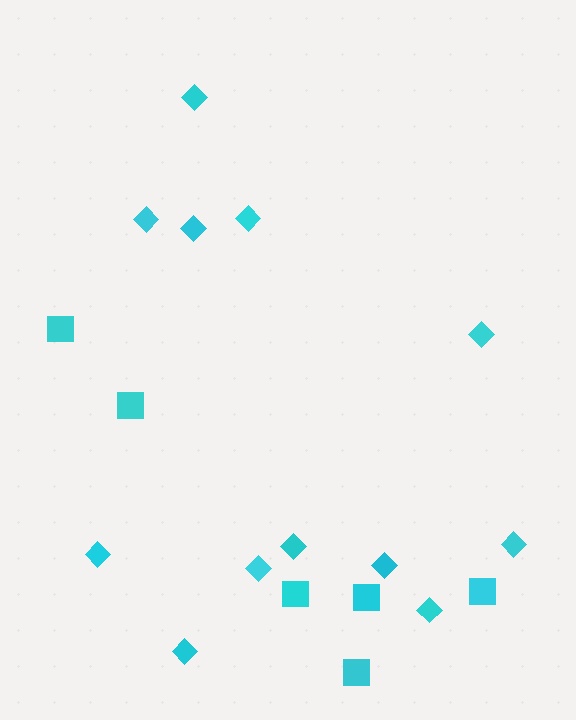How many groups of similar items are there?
There are 2 groups: one group of diamonds (12) and one group of squares (6).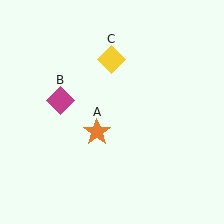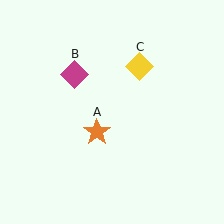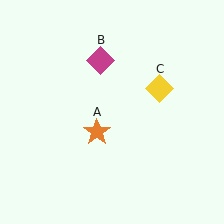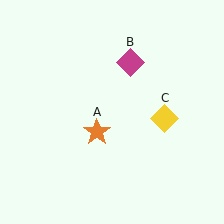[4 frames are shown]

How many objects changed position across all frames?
2 objects changed position: magenta diamond (object B), yellow diamond (object C).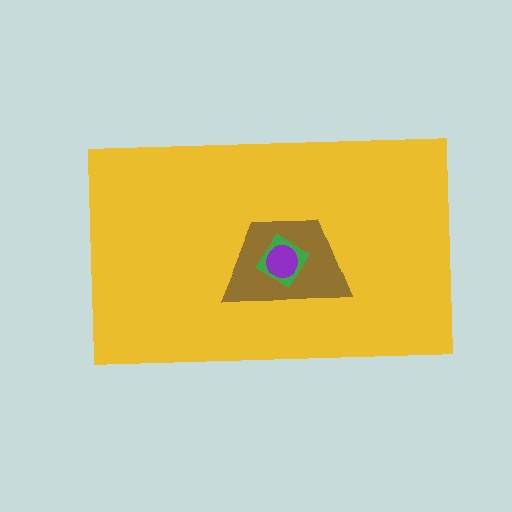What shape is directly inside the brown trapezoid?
The green diamond.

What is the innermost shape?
The purple circle.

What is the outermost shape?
The yellow rectangle.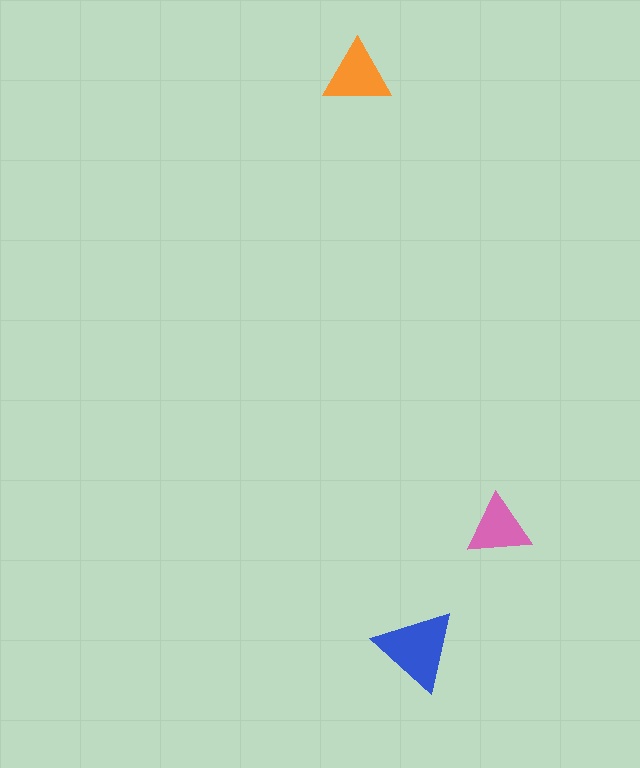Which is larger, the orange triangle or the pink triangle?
The orange one.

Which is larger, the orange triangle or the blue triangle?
The blue one.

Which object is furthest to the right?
The pink triangle is rightmost.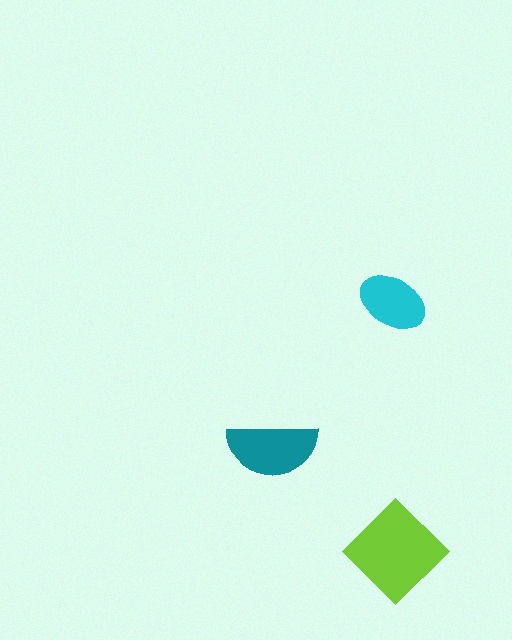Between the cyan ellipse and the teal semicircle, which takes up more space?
The teal semicircle.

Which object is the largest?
The lime diamond.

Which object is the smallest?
The cyan ellipse.